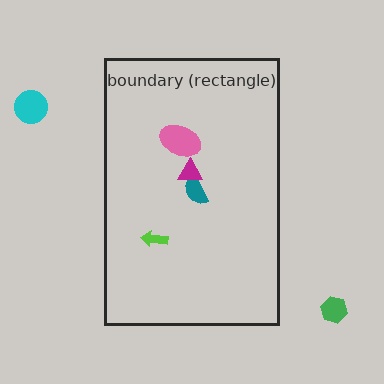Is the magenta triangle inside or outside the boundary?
Inside.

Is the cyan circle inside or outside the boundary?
Outside.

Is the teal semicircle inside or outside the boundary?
Inside.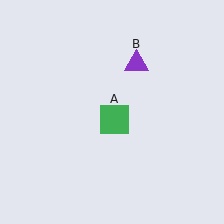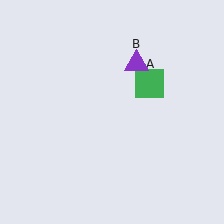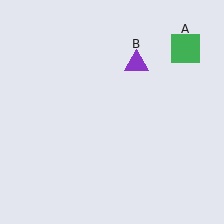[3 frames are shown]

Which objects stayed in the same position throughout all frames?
Purple triangle (object B) remained stationary.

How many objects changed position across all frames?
1 object changed position: green square (object A).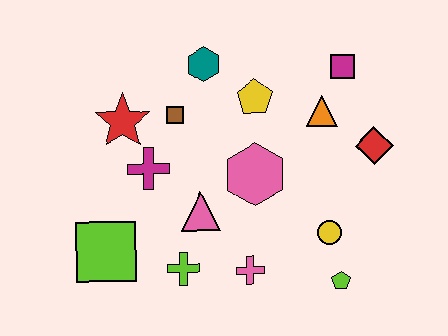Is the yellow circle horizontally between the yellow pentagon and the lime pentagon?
Yes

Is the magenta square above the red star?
Yes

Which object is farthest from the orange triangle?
The lime square is farthest from the orange triangle.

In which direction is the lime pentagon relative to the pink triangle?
The lime pentagon is to the right of the pink triangle.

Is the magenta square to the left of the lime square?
No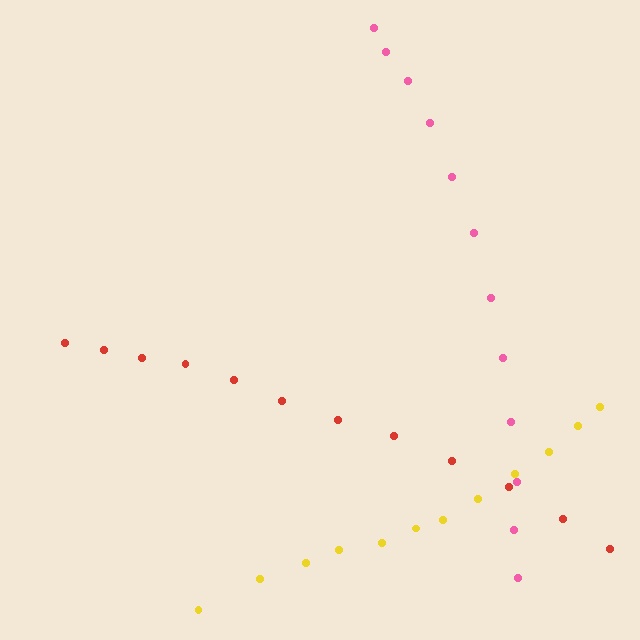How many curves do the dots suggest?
There are 3 distinct paths.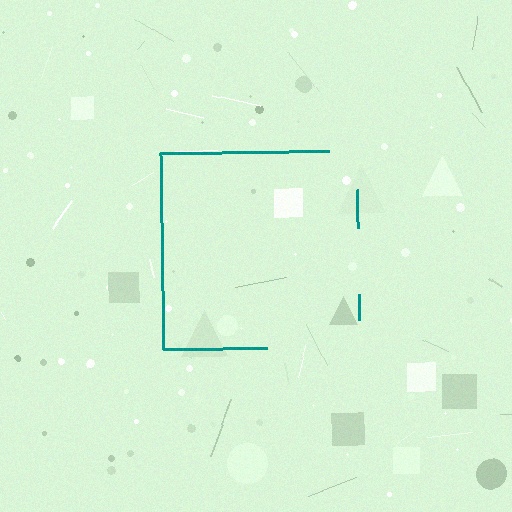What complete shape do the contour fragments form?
The contour fragments form a square.